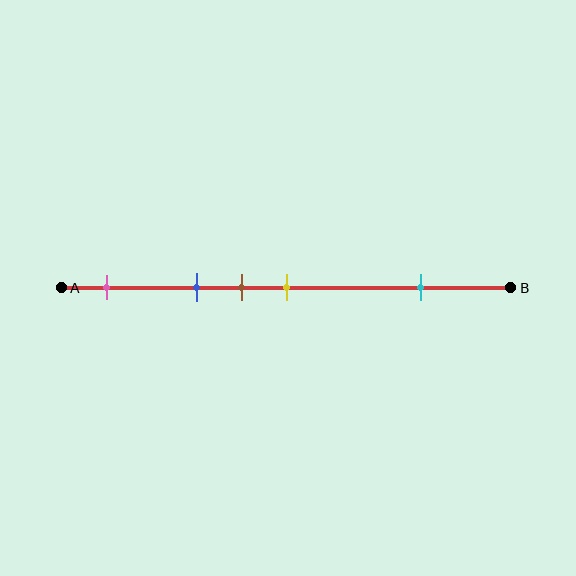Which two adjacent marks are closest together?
The brown and yellow marks are the closest adjacent pair.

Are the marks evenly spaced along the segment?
No, the marks are not evenly spaced.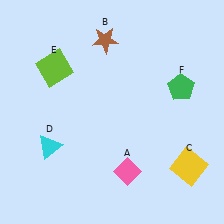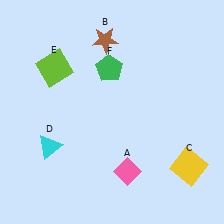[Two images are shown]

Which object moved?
The green pentagon (F) moved left.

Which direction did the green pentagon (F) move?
The green pentagon (F) moved left.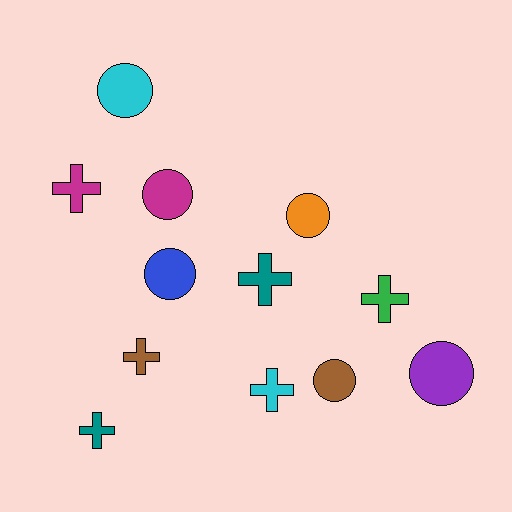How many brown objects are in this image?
There are 2 brown objects.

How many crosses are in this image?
There are 6 crosses.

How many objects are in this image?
There are 12 objects.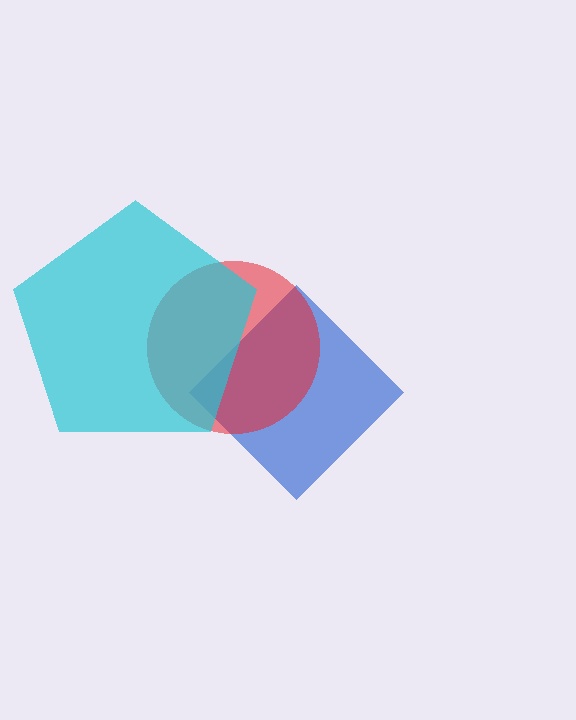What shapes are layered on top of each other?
The layered shapes are: a blue diamond, a red circle, a cyan pentagon.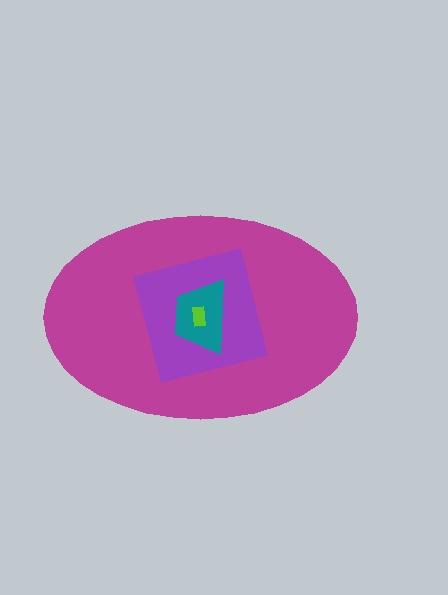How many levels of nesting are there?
4.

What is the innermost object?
The lime rectangle.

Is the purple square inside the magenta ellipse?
Yes.